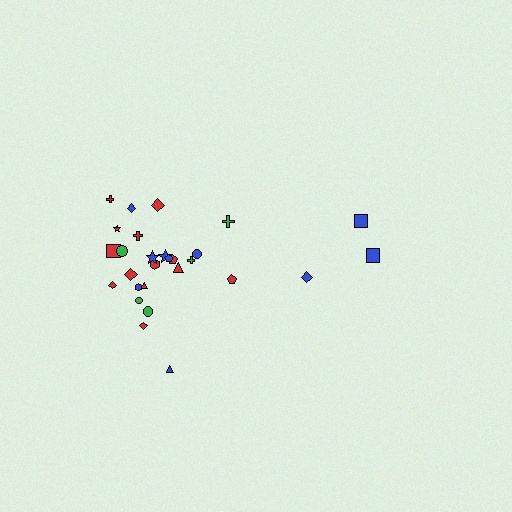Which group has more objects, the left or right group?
The left group.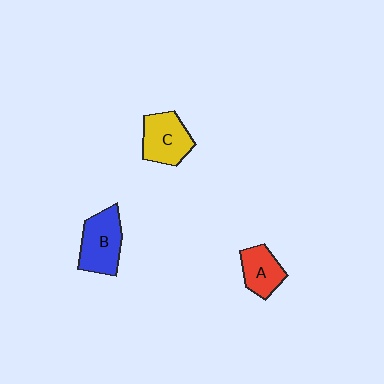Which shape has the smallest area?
Shape A (red).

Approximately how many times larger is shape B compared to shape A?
Approximately 1.4 times.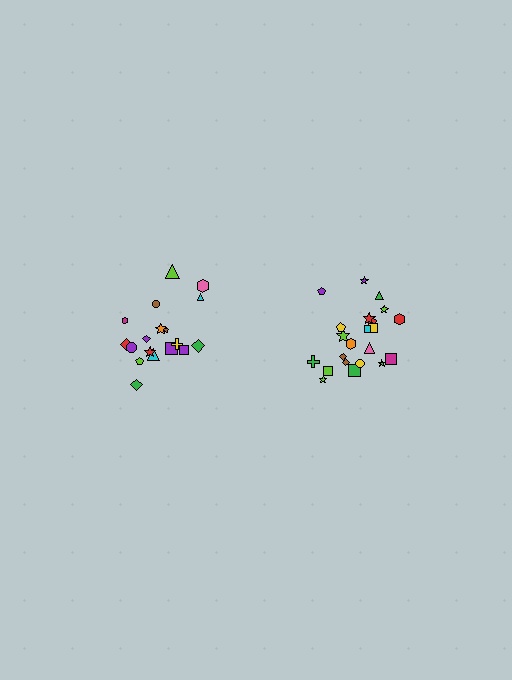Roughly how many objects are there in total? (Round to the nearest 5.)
Roughly 40 objects in total.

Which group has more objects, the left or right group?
The right group.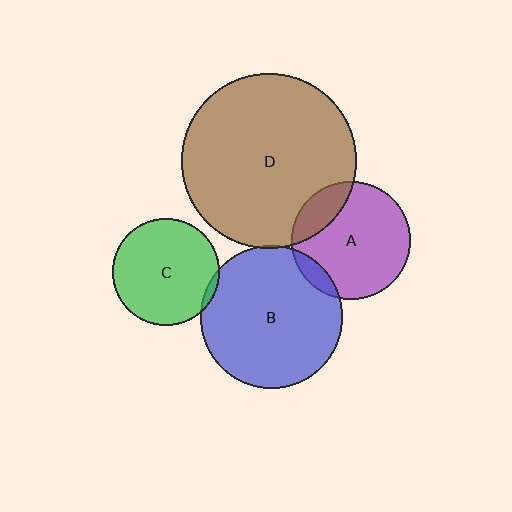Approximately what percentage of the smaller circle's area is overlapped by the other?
Approximately 20%.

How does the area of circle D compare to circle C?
Approximately 2.7 times.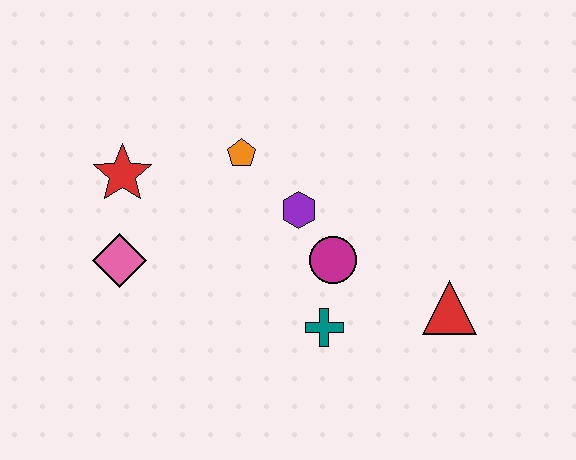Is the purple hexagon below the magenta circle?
No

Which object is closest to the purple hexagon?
The magenta circle is closest to the purple hexagon.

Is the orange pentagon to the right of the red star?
Yes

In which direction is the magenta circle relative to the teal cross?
The magenta circle is above the teal cross.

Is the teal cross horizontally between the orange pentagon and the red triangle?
Yes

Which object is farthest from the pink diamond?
The red triangle is farthest from the pink diamond.